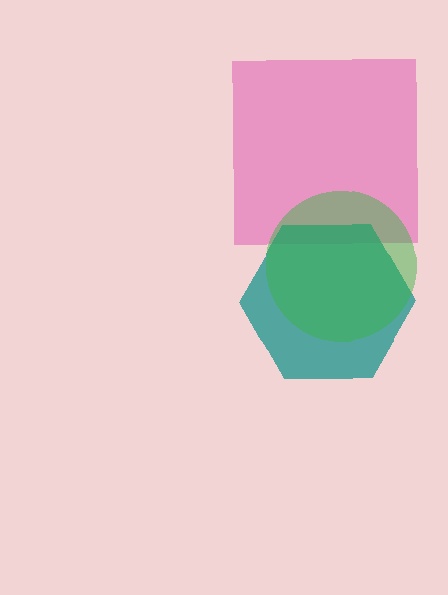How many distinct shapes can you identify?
There are 3 distinct shapes: a pink square, a teal hexagon, a green circle.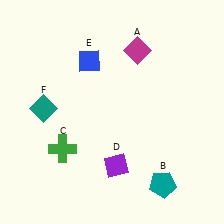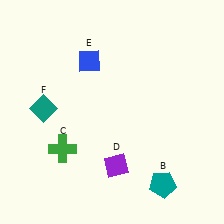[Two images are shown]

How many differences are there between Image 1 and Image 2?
There is 1 difference between the two images.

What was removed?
The magenta diamond (A) was removed in Image 2.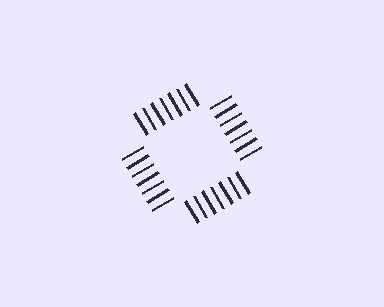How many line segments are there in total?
28 — 7 along each of the 4 edges.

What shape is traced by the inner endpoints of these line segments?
An illusory square — the line segments terminate on its edges but no continuous stroke is drawn.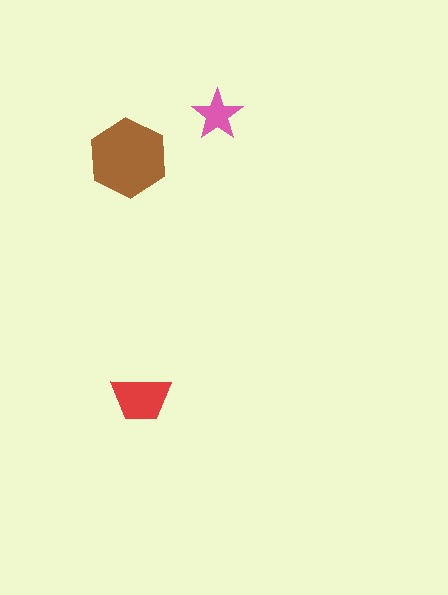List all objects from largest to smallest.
The brown hexagon, the red trapezoid, the pink star.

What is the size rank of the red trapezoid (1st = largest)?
2nd.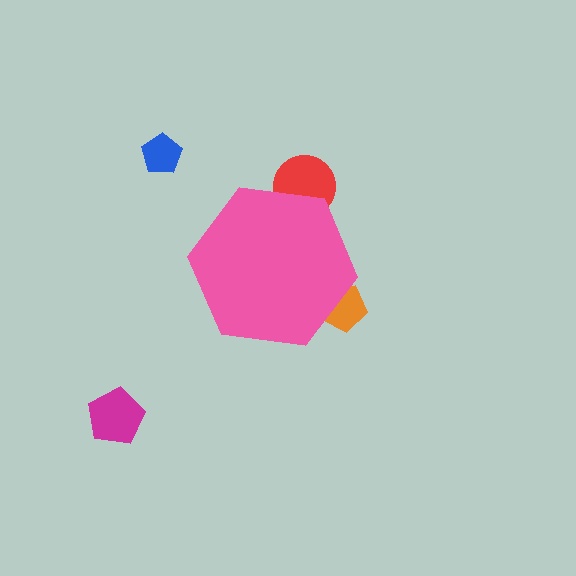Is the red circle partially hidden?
Yes, the red circle is partially hidden behind the pink hexagon.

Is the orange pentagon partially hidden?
Yes, the orange pentagon is partially hidden behind the pink hexagon.